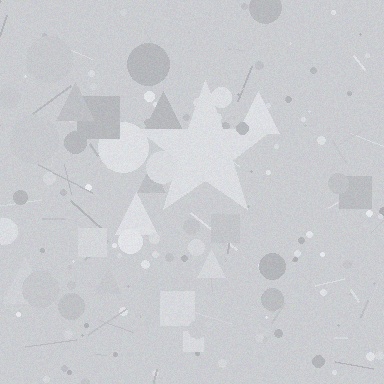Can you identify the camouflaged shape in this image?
The camouflaged shape is a star.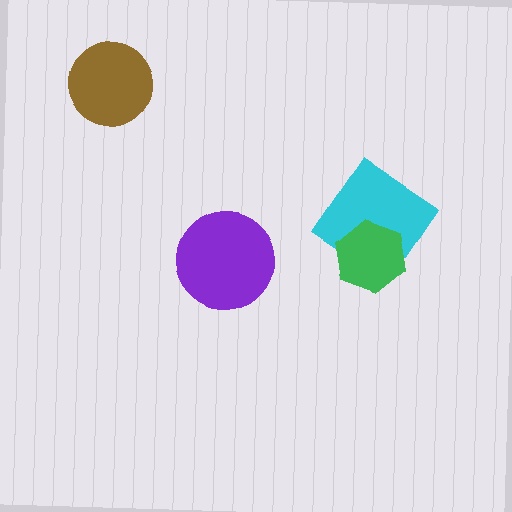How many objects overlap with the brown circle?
0 objects overlap with the brown circle.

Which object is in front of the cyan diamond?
The green hexagon is in front of the cyan diamond.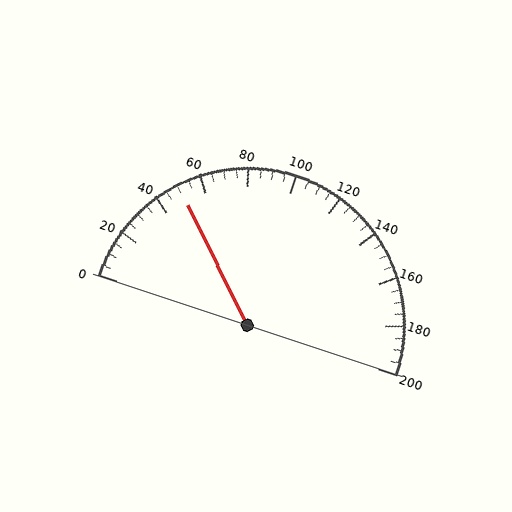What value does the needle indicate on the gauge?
The needle indicates approximately 50.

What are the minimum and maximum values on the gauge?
The gauge ranges from 0 to 200.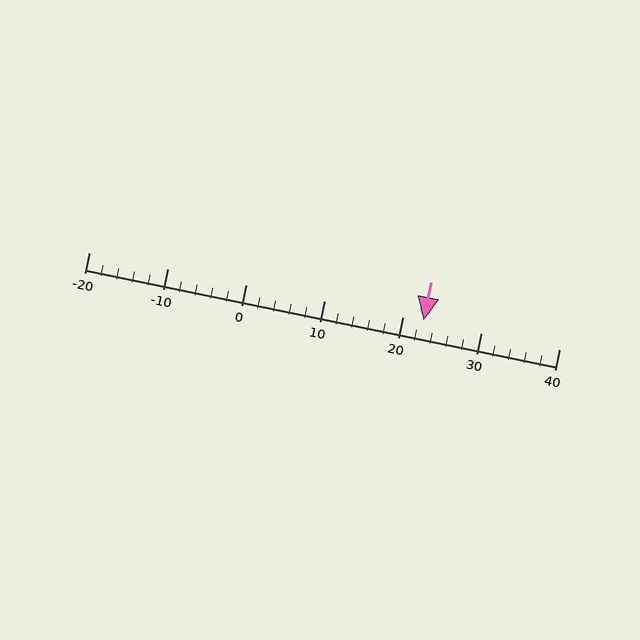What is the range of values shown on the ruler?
The ruler shows values from -20 to 40.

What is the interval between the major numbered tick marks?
The major tick marks are spaced 10 units apart.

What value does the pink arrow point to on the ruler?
The pink arrow points to approximately 23.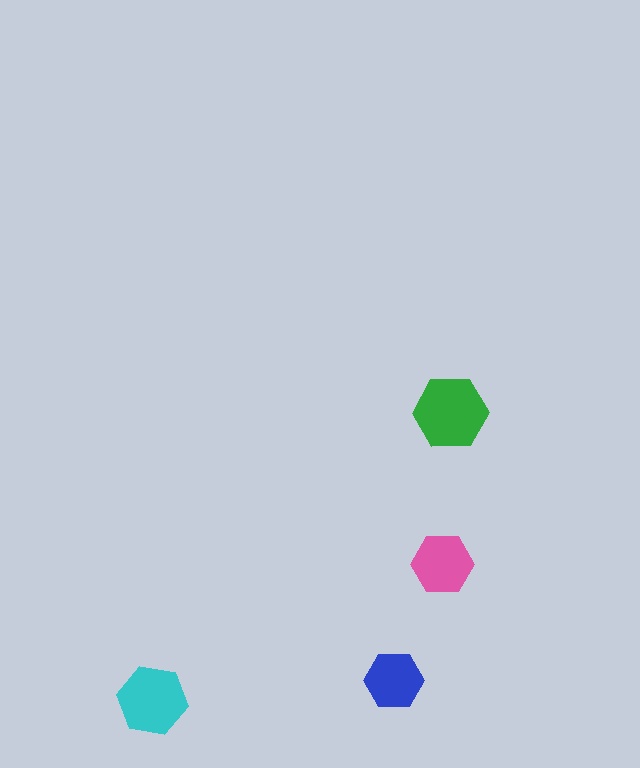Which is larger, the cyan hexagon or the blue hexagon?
The cyan one.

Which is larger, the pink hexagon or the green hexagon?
The green one.